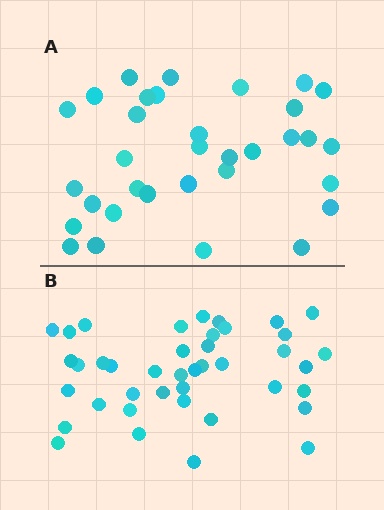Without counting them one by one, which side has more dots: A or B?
Region B (the bottom region) has more dots.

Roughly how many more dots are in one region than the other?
Region B has roughly 8 or so more dots than region A.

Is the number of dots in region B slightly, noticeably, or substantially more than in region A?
Region B has only slightly more — the two regions are fairly close. The ratio is roughly 1.2 to 1.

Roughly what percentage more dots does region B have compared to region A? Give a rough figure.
About 25% more.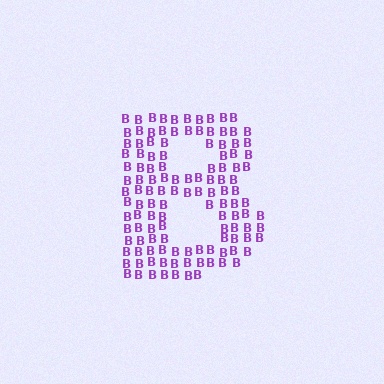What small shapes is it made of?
It is made of small letter B's.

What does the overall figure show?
The overall figure shows the letter B.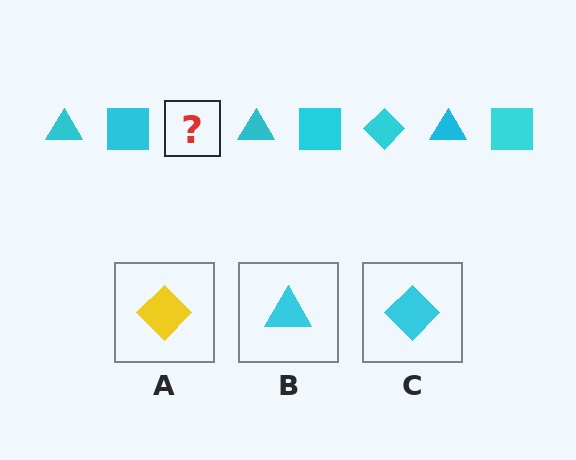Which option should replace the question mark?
Option C.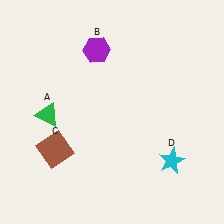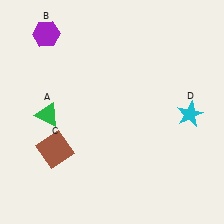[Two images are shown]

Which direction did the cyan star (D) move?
The cyan star (D) moved up.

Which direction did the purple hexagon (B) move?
The purple hexagon (B) moved left.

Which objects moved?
The objects that moved are: the purple hexagon (B), the cyan star (D).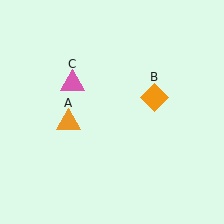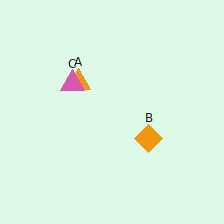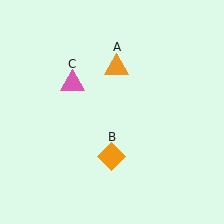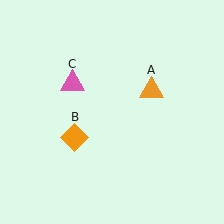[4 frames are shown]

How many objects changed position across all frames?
2 objects changed position: orange triangle (object A), orange diamond (object B).